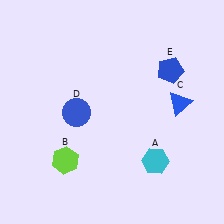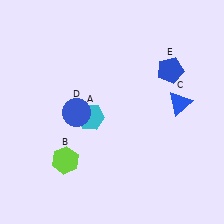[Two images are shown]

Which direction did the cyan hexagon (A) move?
The cyan hexagon (A) moved left.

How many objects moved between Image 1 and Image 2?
1 object moved between the two images.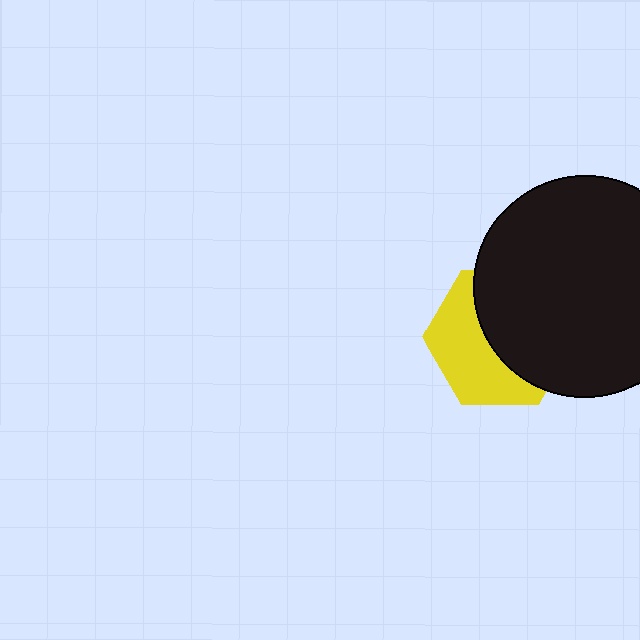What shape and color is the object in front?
The object in front is a black circle.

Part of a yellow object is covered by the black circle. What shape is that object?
It is a hexagon.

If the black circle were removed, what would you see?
You would see the complete yellow hexagon.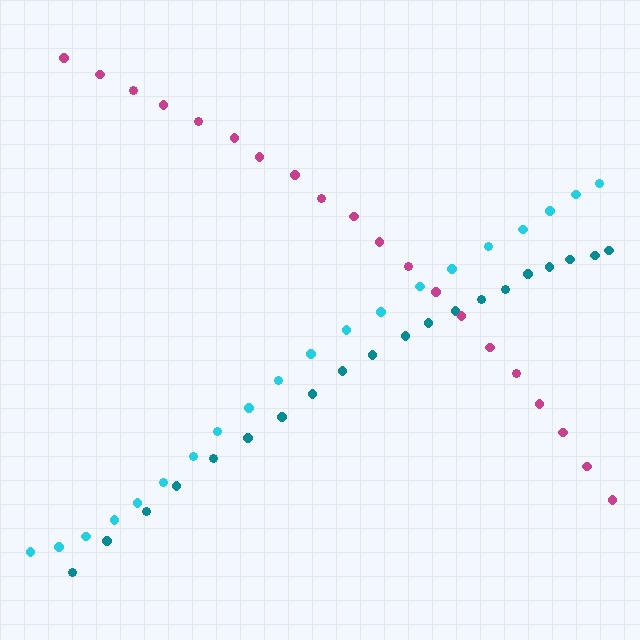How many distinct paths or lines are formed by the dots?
There are 3 distinct paths.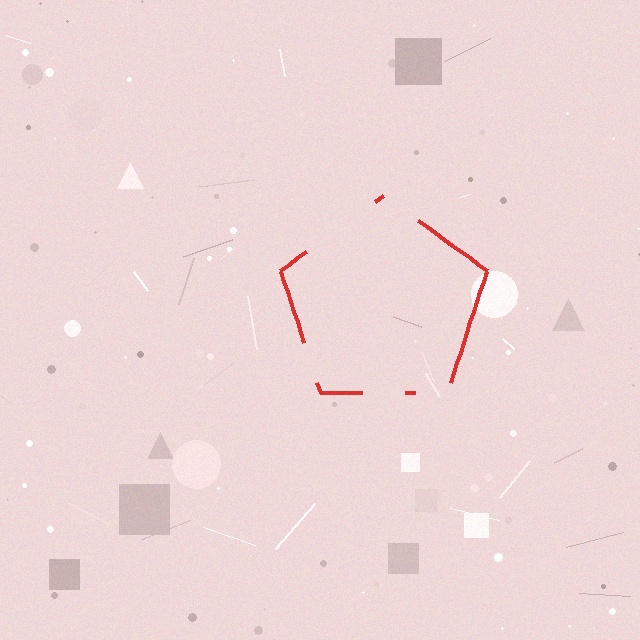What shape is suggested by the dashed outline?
The dashed outline suggests a pentagon.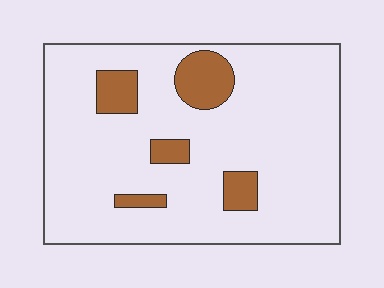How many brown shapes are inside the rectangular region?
5.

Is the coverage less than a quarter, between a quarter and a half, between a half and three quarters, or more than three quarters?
Less than a quarter.